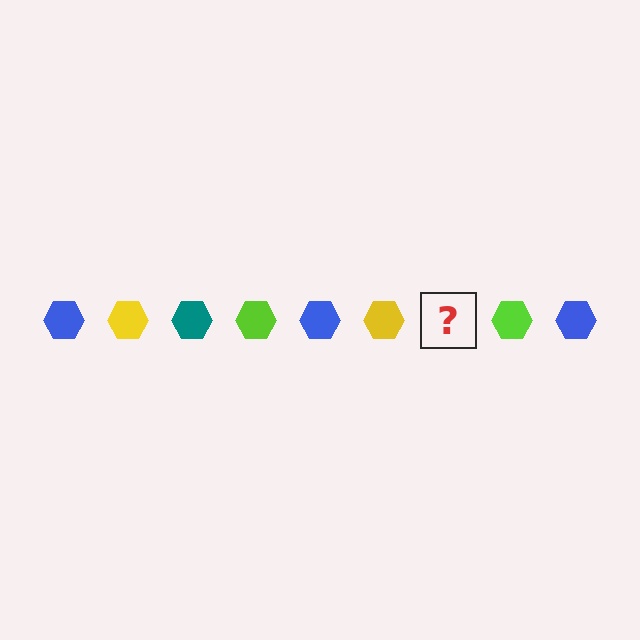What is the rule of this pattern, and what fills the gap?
The rule is that the pattern cycles through blue, yellow, teal, lime hexagons. The gap should be filled with a teal hexagon.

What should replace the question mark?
The question mark should be replaced with a teal hexagon.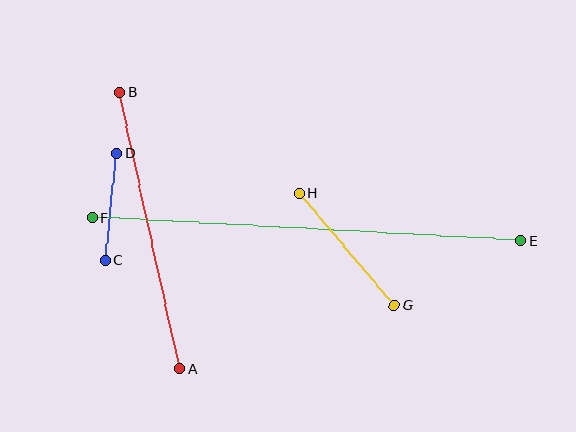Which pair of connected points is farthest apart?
Points E and F are farthest apart.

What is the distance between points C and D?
The distance is approximately 107 pixels.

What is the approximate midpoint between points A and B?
The midpoint is at approximately (150, 231) pixels.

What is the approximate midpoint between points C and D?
The midpoint is at approximately (111, 207) pixels.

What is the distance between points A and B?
The distance is approximately 283 pixels.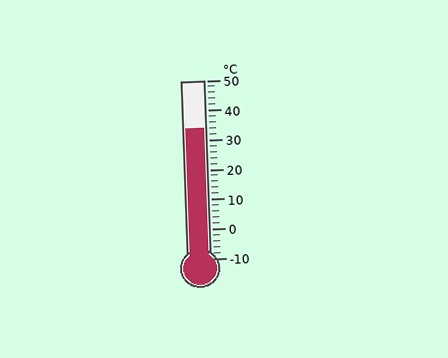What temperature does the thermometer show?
The thermometer shows approximately 34°C.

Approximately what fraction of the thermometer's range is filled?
The thermometer is filled to approximately 75% of its range.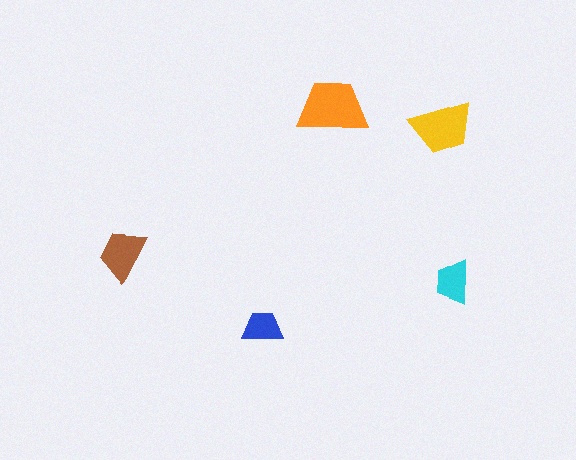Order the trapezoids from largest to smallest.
the orange one, the yellow one, the brown one, the cyan one, the blue one.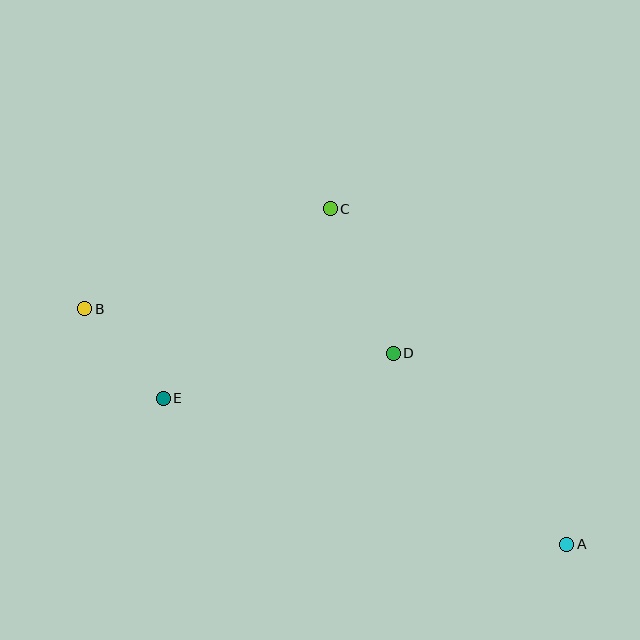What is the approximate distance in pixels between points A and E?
The distance between A and E is approximately 429 pixels.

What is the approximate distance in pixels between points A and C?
The distance between A and C is approximately 411 pixels.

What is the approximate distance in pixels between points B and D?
The distance between B and D is approximately 312 pixels.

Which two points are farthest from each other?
Points A and B are farthest from each other.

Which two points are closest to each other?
Points B and E are closest to each other.